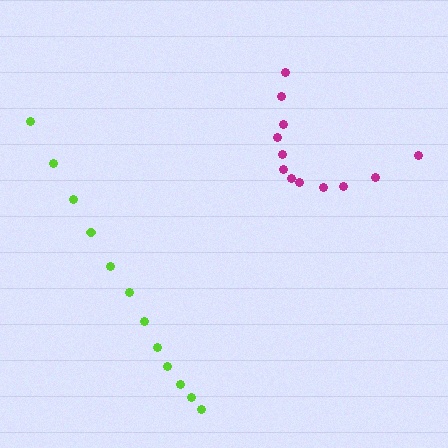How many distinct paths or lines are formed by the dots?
There are 2 distinct paths.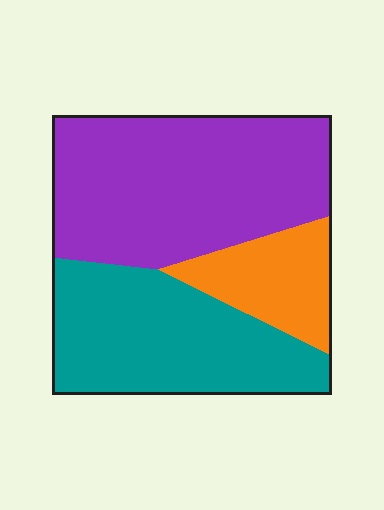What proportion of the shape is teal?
Teal takes up between a third and a half of the shape.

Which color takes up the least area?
Orange, at roughly 15%.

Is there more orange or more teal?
Teal.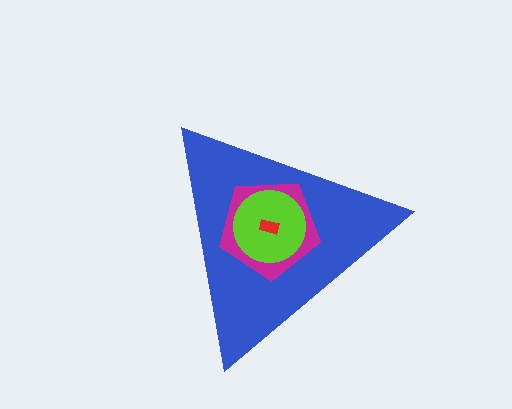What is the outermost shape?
The blue triangle.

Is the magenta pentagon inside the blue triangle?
Yes.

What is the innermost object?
The red rectangle.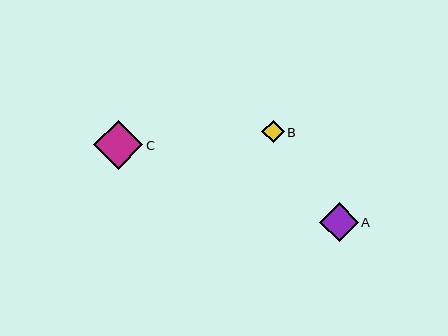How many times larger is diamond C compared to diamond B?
Diamond C is approximately 2.2 times the size of diamond B.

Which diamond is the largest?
Diamond C is the largest with a size of approximately 49 pixels.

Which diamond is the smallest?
Diamond B is the smallest with a size of approximately 22 pixels.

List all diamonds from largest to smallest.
From largest to smallest: C, A, B.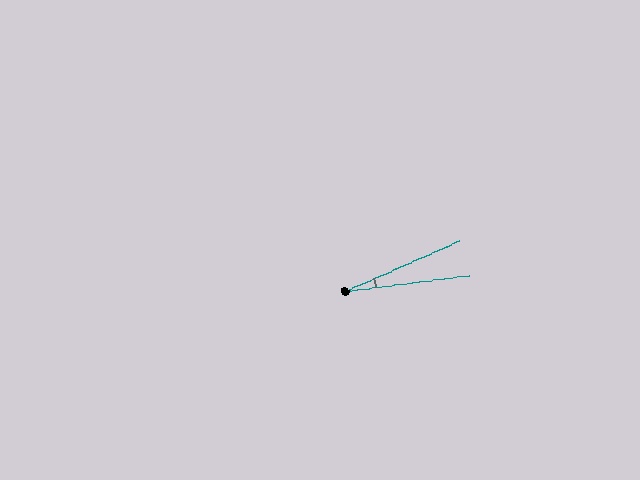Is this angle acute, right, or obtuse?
It is acute.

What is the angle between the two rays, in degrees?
Approximately 17 degrees.